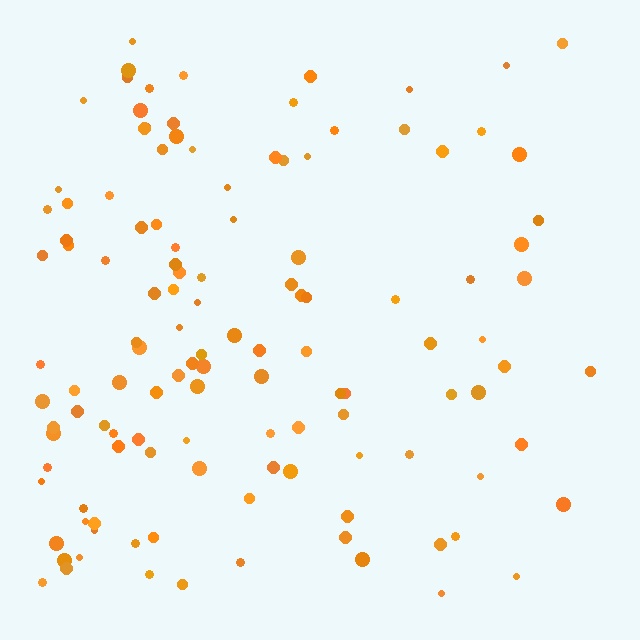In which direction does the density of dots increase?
From right to left, with the left side densest.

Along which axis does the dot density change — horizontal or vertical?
Horizontal.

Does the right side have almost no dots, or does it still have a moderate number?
Still a moderate number, just noticeably fewer than the left.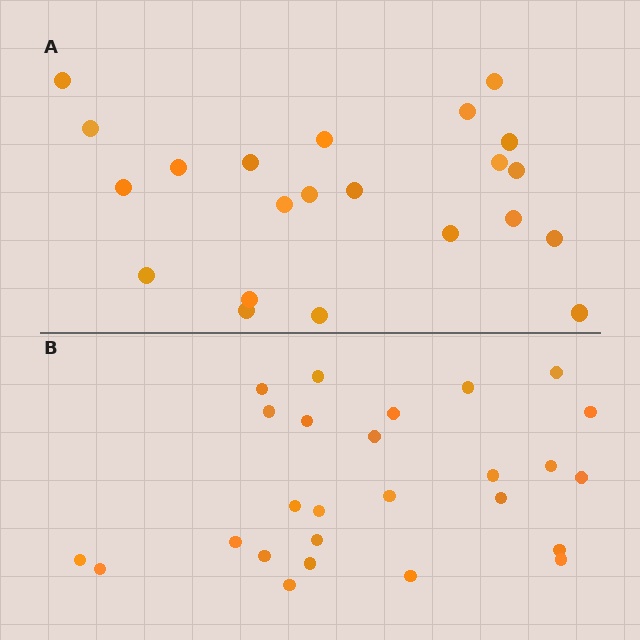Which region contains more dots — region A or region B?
Region B (the bottom region) has more dots.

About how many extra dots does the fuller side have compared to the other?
Region B has about 4 more dots than region A.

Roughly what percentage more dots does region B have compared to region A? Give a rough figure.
About 20% more.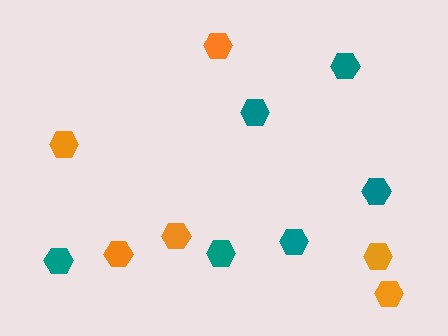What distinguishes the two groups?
There are 2 groups: one group of teal hexagons (6) and one group of orange hexagons (6).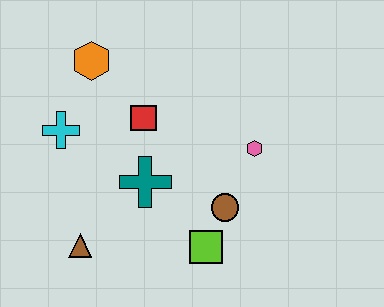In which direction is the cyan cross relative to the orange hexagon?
The cyan cross is below the orange hexagon.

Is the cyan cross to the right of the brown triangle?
No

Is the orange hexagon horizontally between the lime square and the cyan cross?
Yes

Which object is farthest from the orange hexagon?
The lime square is farthest from the orange hexagon.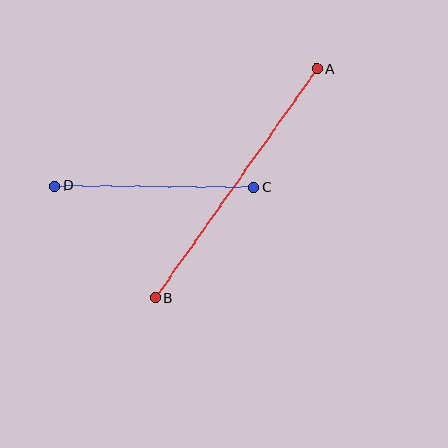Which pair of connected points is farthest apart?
Points A and B are farthest apart.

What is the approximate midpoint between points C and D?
The midpoint is at approximately (154, 187) pixels.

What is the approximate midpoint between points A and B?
The midpoint is at approximately (236, 184) pixels.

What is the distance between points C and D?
The distance is approximately 199 pixels.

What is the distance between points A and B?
The distance is approximately 280 pixels.